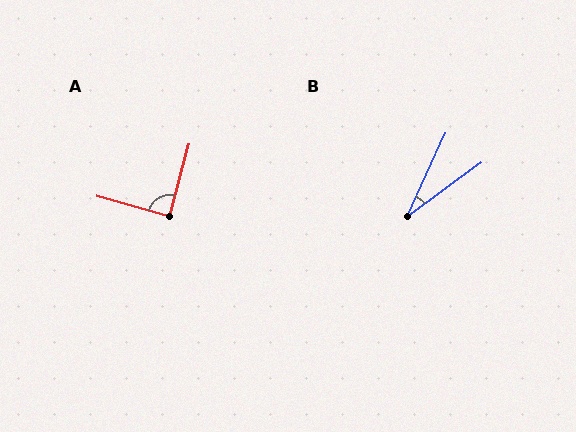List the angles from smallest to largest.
B (28°), A (89°).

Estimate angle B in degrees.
Approximately 28 degrees.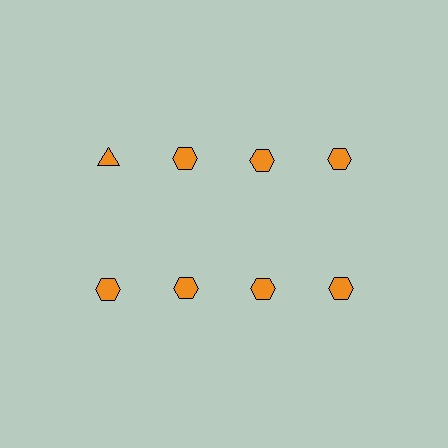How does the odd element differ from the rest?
It has a different shape: triangle instead of hexagon.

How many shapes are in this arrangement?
There are 8 shapes arranged in a grid pattern.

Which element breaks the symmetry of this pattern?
The orange triangle in the top row, leftmost column breaks the symmetry. All other shapes are orange hexagons.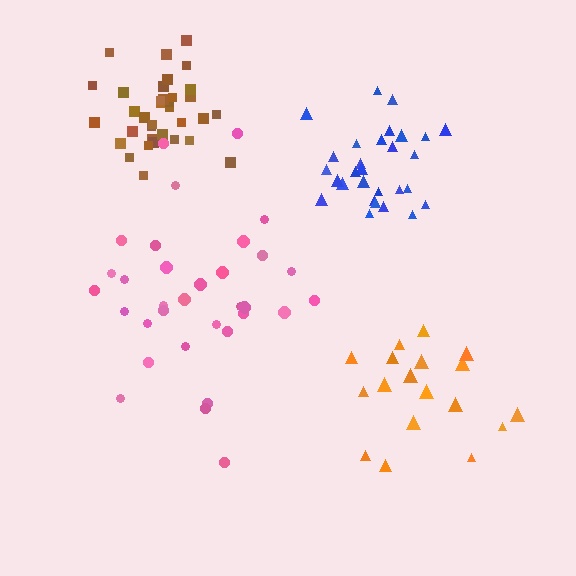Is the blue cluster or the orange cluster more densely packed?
Blue.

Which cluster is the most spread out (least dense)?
Pink.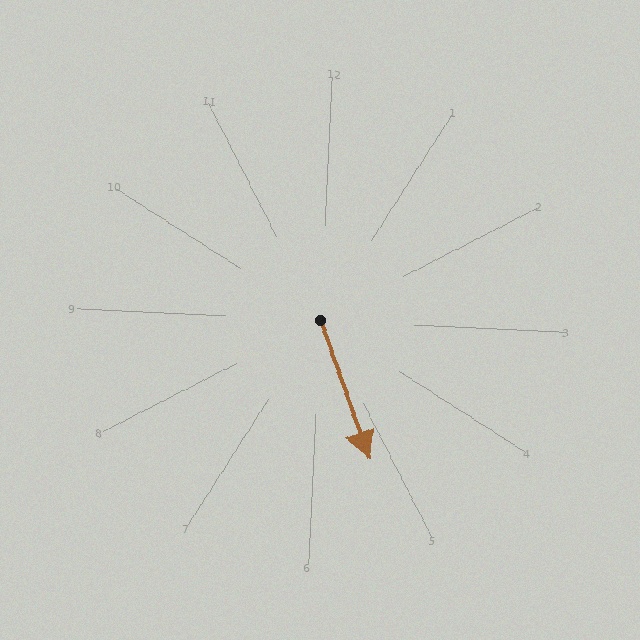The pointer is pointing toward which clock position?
Roughly 5 o'clock.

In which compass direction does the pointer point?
South.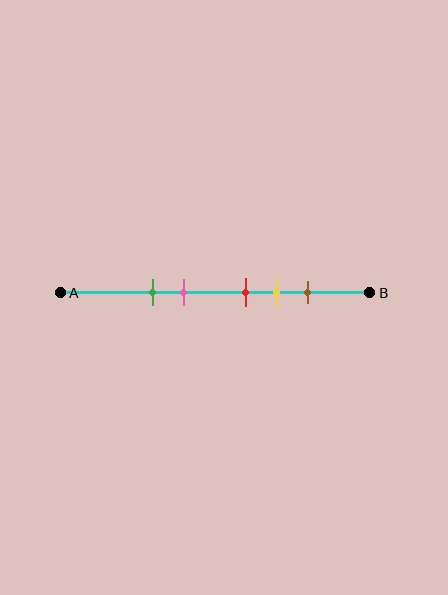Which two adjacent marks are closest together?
The red and yellow marks are the closest adjacent pair.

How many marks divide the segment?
There are 5 marks dividing the segment.